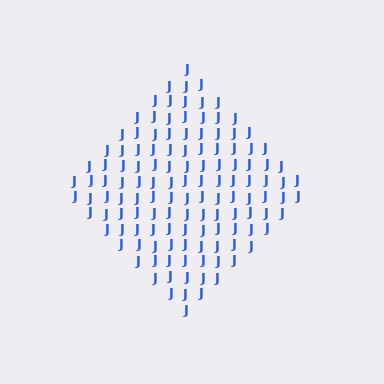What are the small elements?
The small elements are letter J's.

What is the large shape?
The large shape is a diamond.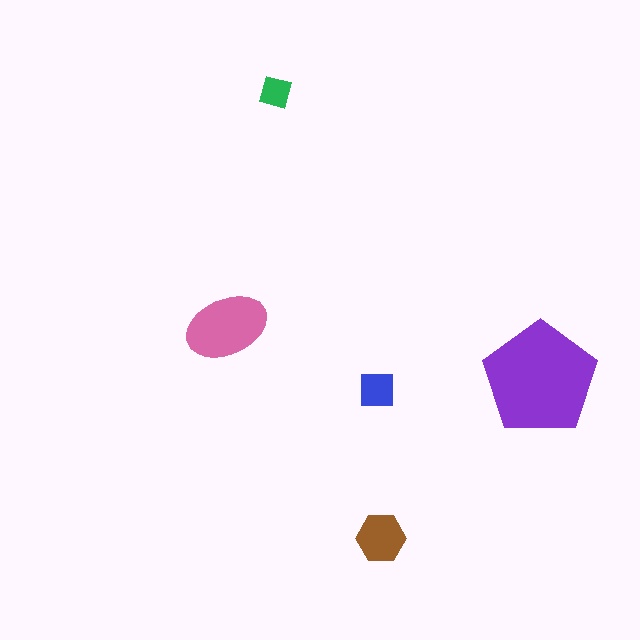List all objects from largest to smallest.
The purple pentagon, the pink ellipse, the brown hexagon, the blue square, the green diamond.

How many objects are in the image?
There are 5 objects in the image.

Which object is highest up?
The green diamond is topmost.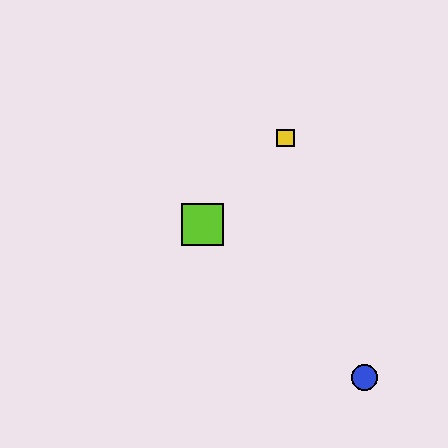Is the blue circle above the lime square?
No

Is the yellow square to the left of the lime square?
No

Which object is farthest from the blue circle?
The yellow square is farthest from the blue circle.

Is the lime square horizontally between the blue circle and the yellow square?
No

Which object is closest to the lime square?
The yellow square is closest to the lime square.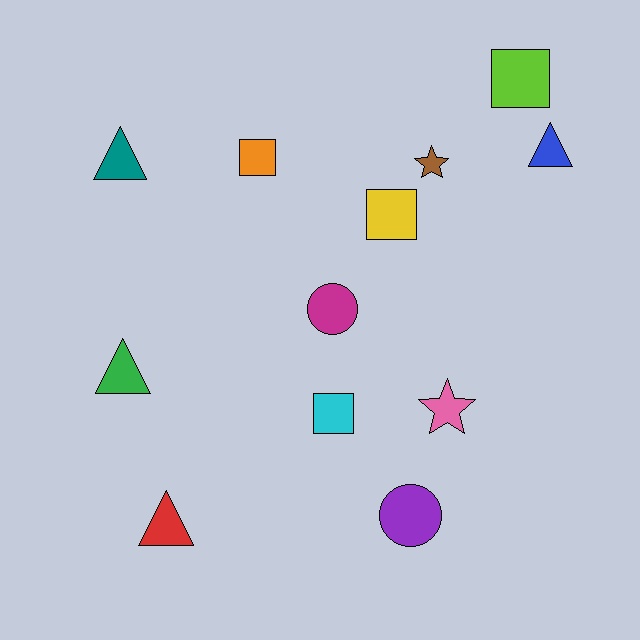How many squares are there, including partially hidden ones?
There are 4 squares.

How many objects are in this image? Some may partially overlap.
There are 12 objects.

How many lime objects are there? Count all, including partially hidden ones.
There is 1 lime object.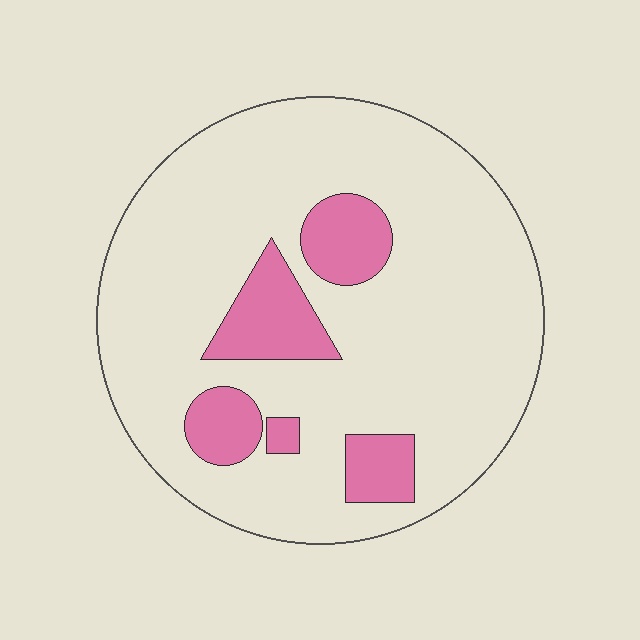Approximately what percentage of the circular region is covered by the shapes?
Approximately 15%.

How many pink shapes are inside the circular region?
5.